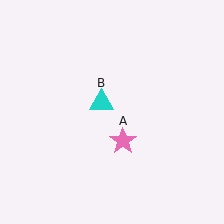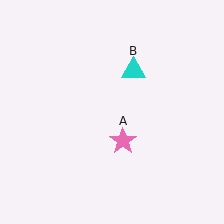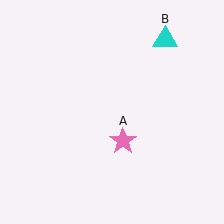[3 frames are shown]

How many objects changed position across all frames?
1 object changed position: cyan triangle (object B).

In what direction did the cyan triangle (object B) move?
The cyan triangle (object B) moved up and to the right.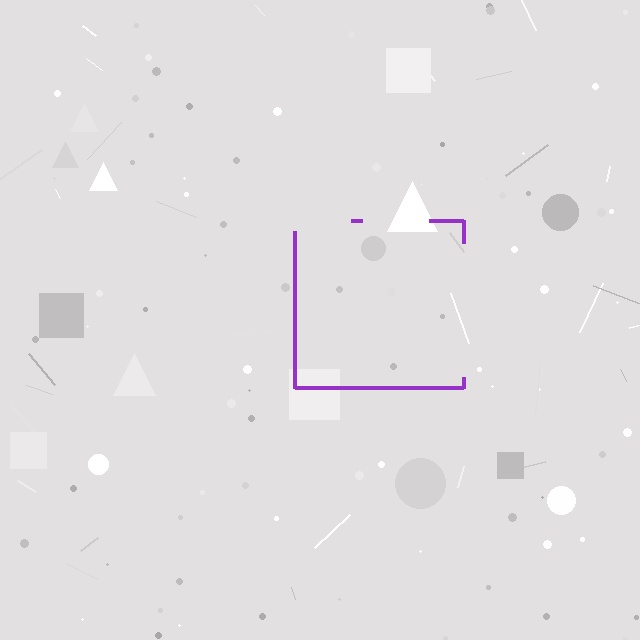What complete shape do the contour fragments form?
The contour fragments form a square.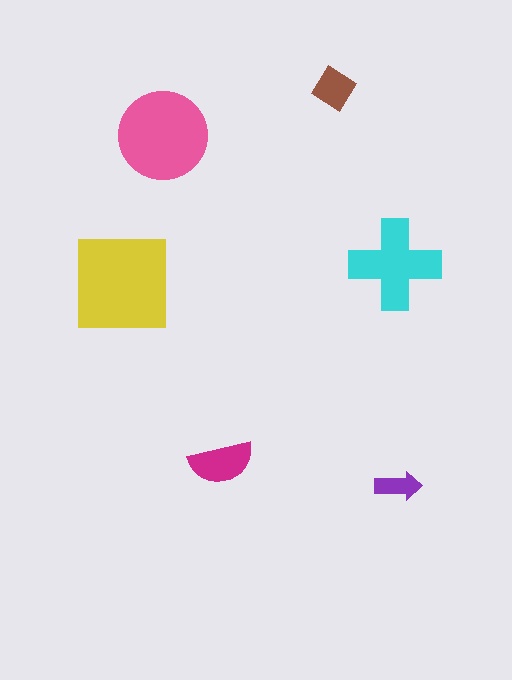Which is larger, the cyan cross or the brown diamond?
The cyan cross.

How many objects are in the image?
There are 6 objects in the image.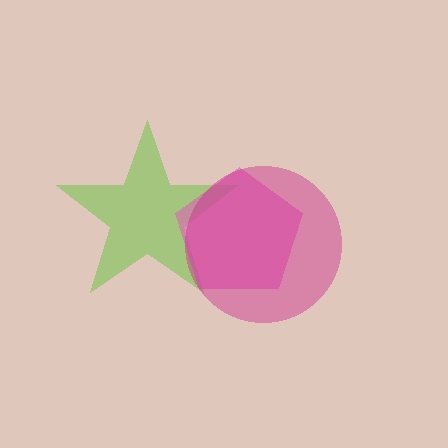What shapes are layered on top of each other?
The layered shapes are: a lime star, a pink pentagon, a magenta circle.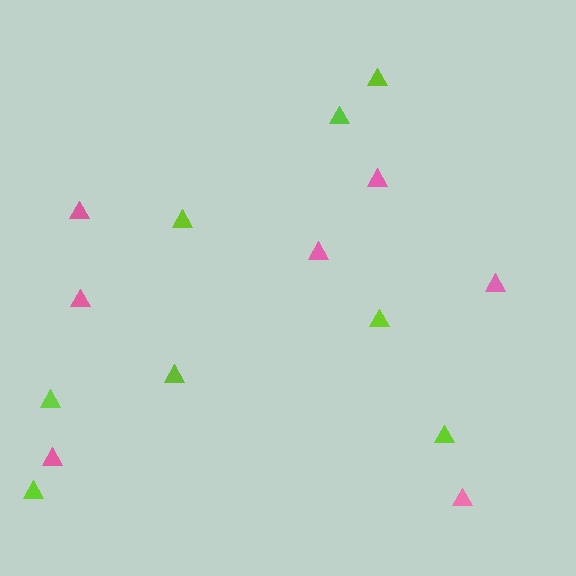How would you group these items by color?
There are 2 groups: one group of pink triangles (7) and one group of lime triangles (8).